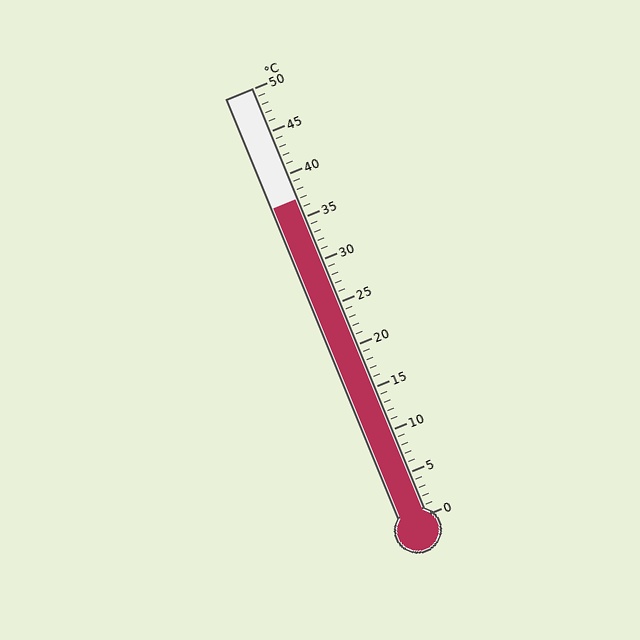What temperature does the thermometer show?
The thermometer shows approximately 37°C.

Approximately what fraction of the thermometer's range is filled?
The thermometer is filled to approximately 75% of its range.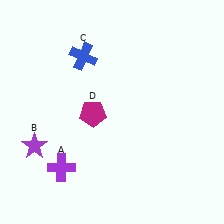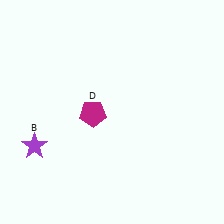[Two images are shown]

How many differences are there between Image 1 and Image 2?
There are 2 differences between the two images.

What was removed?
The blue cross (C), the purple cross (A) were removed in Image 2.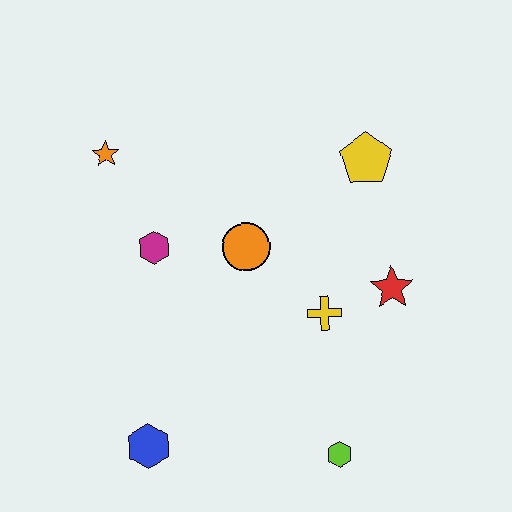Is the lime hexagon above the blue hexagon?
No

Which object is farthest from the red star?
The orange star is farthest from the red star.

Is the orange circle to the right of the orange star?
Yes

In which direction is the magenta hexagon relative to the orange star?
The magenta hexagon is below the orange star.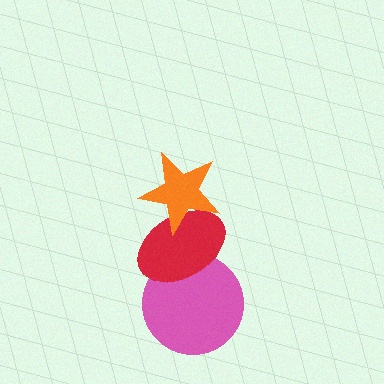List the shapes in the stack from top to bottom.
From top to bottom: the orange star, the red ellipse, the pink circle.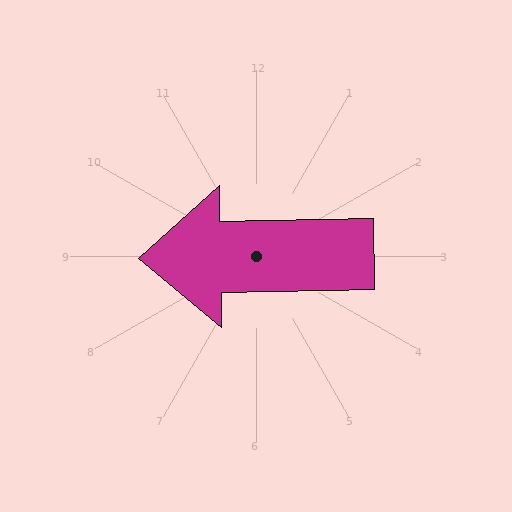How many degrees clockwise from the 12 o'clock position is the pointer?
Approximately 269 degrees.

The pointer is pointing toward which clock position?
Roughly 9 o'clock.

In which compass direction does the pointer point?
West.